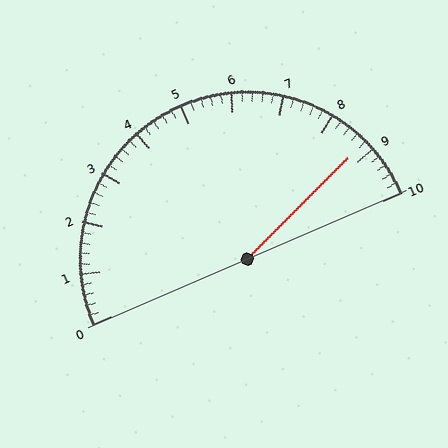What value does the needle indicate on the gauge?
The needle indicates approximately 8.8.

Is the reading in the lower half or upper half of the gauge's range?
The reading is in the upper half of the range (0 to 10).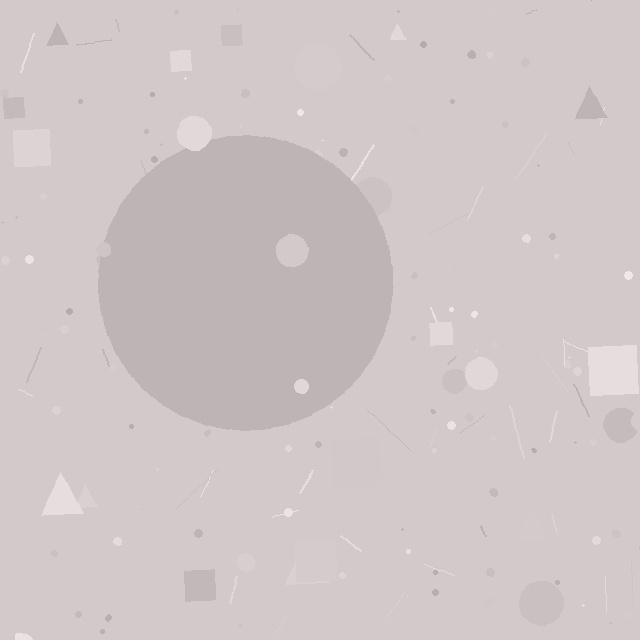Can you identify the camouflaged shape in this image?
The camouflaged shape is a circle.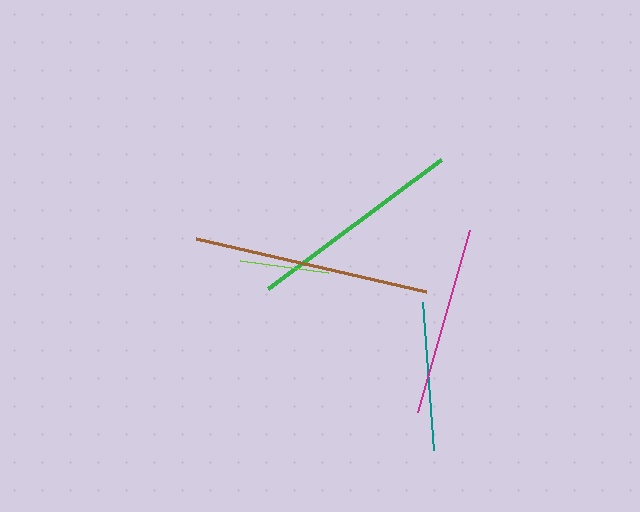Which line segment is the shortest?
The lime line is the shortest at approximately 88 pixels.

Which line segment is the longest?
The brown line is the longest at approximately 236 pixels.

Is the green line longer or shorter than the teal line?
The green line is longer than the teal line.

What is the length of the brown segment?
The brown segment is approximately 236 pixels long.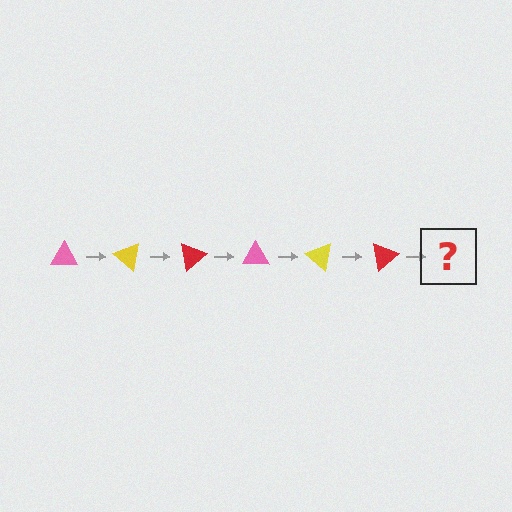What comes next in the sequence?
The next element should be a pink triangle, rotated 240 degrees from the start.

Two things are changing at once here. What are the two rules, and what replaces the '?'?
The two rules are that it rotates 40 degrees each step and the color cycles through pink, yellow, and red. The '?' should be a pink triangle, rotated 240 degrees from the start.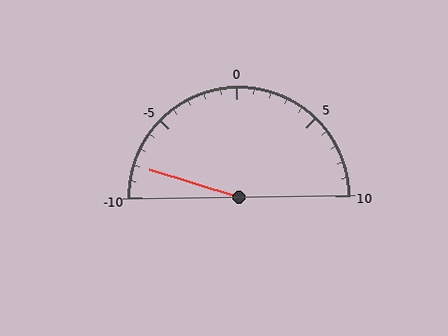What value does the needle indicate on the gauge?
The needle indicates approximately -8.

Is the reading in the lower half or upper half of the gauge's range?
The reading is in the lower half of the range (-10 to 10).